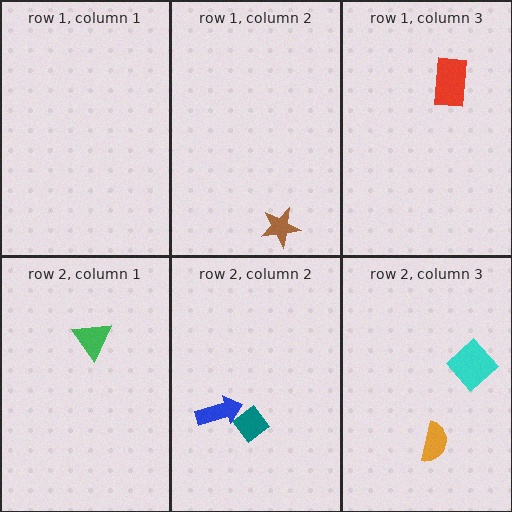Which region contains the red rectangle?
The row 1, column 3 region.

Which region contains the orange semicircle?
The row 2, column 3 region.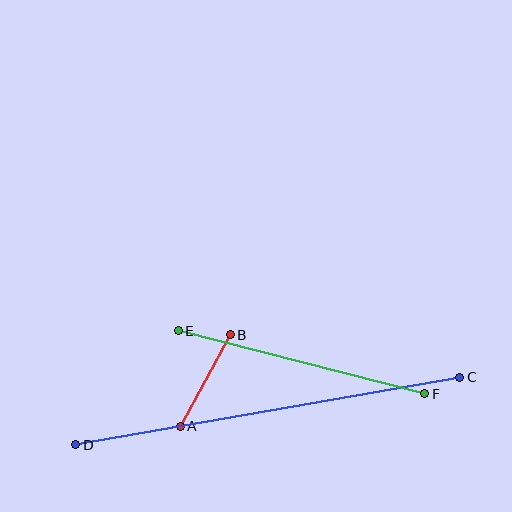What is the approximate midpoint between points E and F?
The midpoint is at approximately (302, 362) pixels.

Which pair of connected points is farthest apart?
Points C and D are farthest apart.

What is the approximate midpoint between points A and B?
The midpoint is at approximately (205, 381) pixels.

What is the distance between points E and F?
The distance is approximately 254 pixels.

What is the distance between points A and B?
The distance is approximately 104 pixels.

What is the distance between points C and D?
The distance is approximately 390 pixels.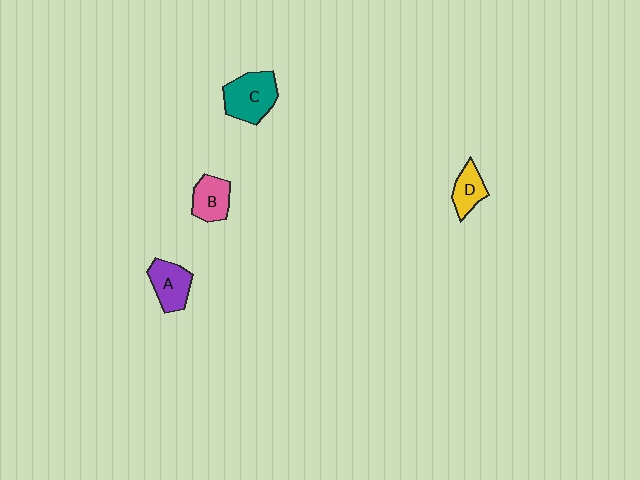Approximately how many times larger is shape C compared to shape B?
Approximately 1.5 times.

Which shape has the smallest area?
Shape D (yellow).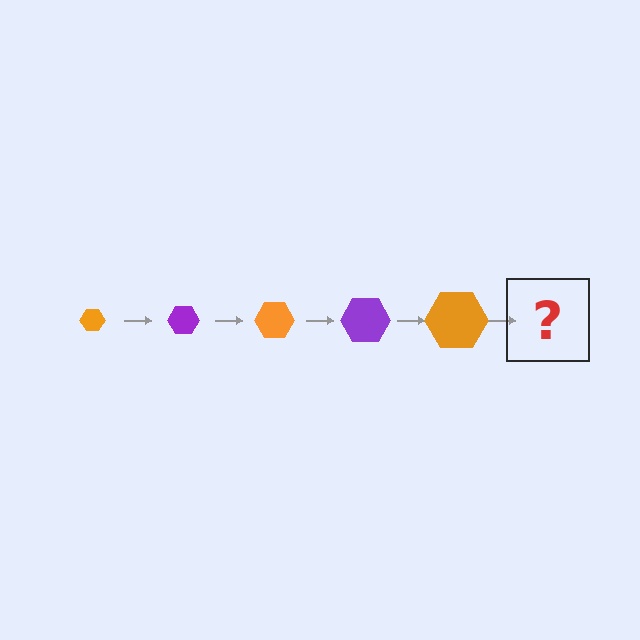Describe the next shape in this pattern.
It should be a purple hexagon, larger than the previous one.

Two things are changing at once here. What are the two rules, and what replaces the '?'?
The two rules are that the hexagon grows larger each step and the color cycles through orange and purple. The '?' should be a purple hexagon, larger than the previous one.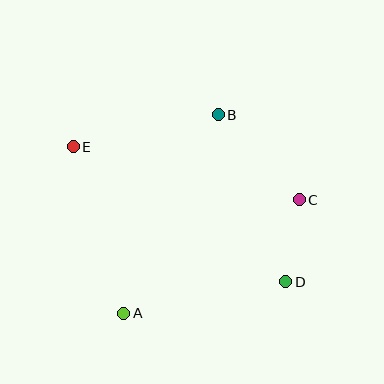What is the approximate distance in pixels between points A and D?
The distance between A and D is approximately 165 pixels.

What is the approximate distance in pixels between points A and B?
The distance between A and B is approximately 220 pixels.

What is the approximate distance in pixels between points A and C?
The distance between A and C is approximately 209 pixels.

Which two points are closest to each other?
Points C and D are closest to each other.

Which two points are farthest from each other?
Points D and E are farthest from each other.